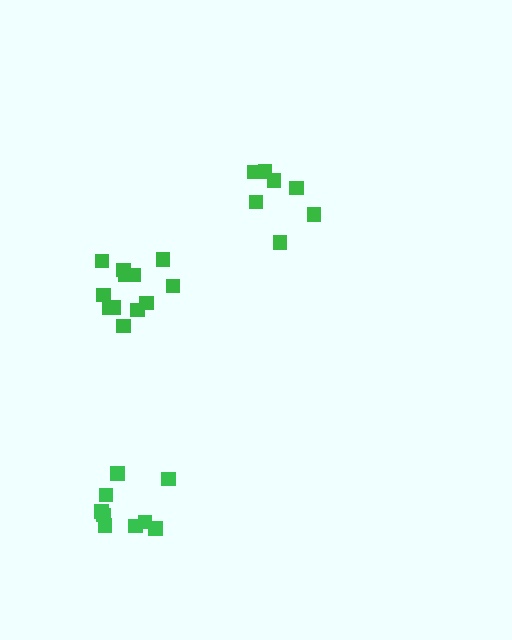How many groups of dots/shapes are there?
There are 3 groups.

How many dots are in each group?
Group 1: 7 dots, Group 2: 9 dots, Group 3: 12 dots (28 total).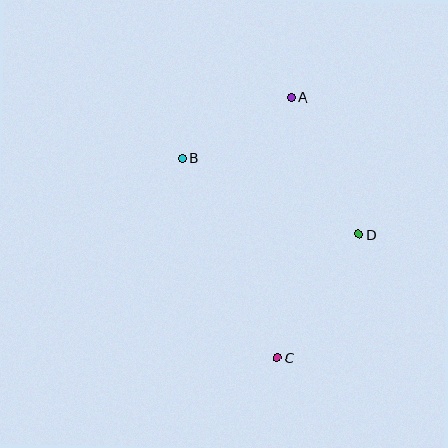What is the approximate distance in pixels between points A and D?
The distance between A and D is approximately 152 pixels.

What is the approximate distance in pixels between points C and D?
The distance between C and D is approximately 148 pixels.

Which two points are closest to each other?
Points A and B are closest to each other.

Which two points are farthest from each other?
Points A and C are farthest from each other.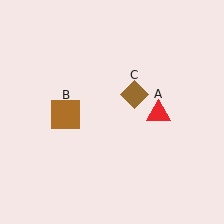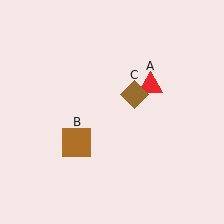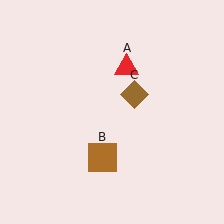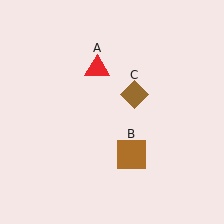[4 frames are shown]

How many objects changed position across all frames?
2 objects changed position: red triangle (object A), brown square (object B).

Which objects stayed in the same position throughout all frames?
Brown diamond (object C) remained stationary.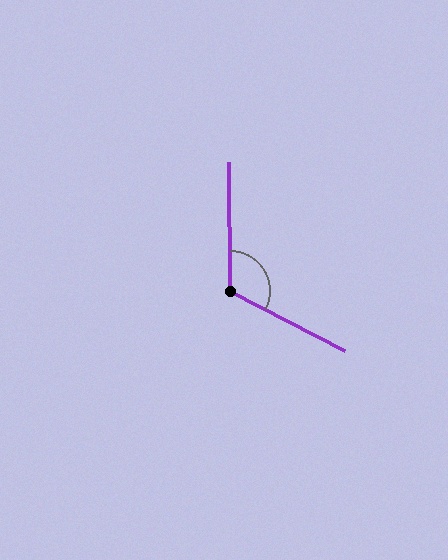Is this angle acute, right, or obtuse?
It is obtuse.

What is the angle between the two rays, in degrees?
Approximately 118 degrees.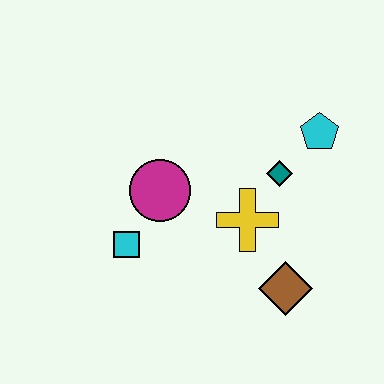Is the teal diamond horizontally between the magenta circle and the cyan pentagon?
Yes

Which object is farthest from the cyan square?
The cyan pentagon is farthest from the cyan square.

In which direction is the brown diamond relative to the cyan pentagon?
The brown diamond is below the cyan pentagon.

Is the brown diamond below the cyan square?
Yes